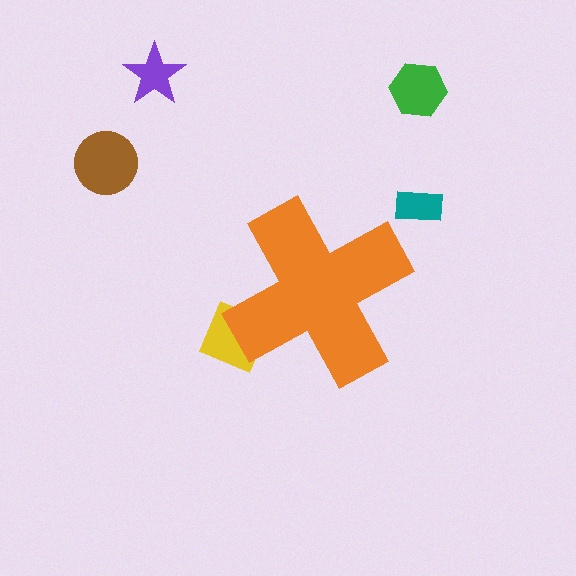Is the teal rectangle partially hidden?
No, the teal rectangle is fully visible.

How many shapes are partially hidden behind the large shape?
1 shape is partially hidden.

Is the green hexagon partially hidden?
No, the green hexagon is fully visible.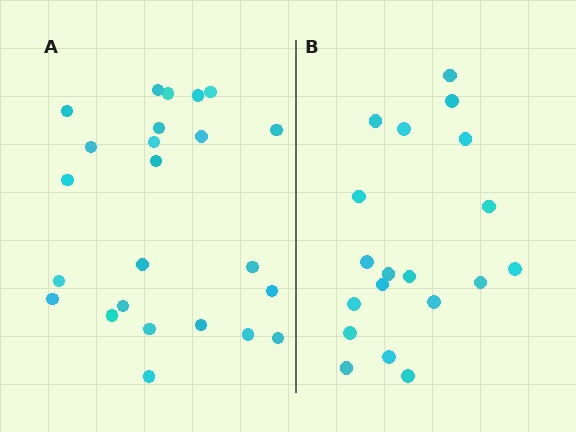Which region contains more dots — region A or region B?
Region A (the left region) has more dots.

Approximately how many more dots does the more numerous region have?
Region A has about 5 more dots than region B.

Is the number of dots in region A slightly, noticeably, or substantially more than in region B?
Region A has noticeably more, but not dramatically so. The ratio is roughly 1.3 to 1.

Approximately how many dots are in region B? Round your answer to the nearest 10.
About 20 dots. (The exact count is 19, which rounds to 20.)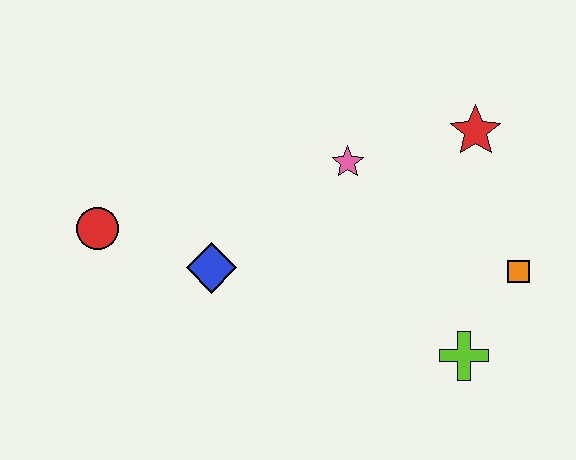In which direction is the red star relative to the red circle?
The red star is to the right of the red circle.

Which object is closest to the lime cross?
The orange square is closest to the lime cross.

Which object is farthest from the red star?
The red circle is farthest from the red star.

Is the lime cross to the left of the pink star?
No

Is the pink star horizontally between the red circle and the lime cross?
Yes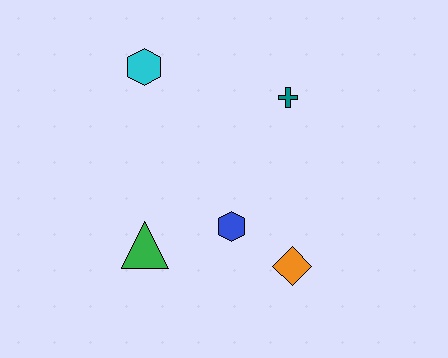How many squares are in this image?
There are no squares.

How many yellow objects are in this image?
There are no yellow objects.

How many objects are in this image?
There are 5 objects.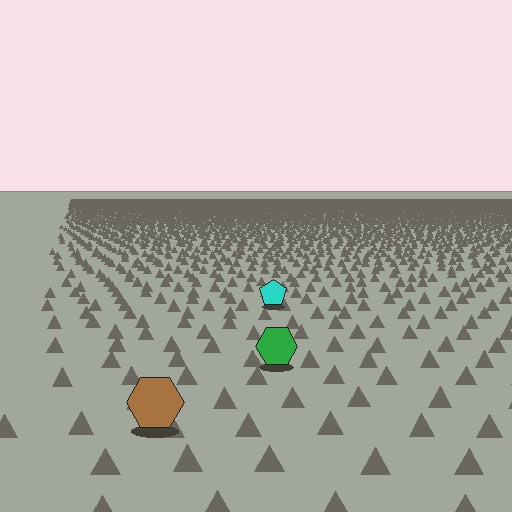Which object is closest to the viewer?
The brown hexagon is closest. The texture marks near it are larger and more spread out.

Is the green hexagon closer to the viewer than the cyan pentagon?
Yes. The green hexagon is closer — you can tell from the texture gradient: the ground texture is coarser near it.